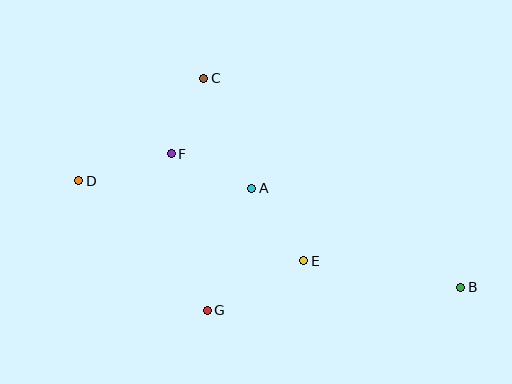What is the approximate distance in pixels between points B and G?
The distance between B and G is approximately 255 pixels.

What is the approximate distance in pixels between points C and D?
The distance between C and D is approximately 162 pixels.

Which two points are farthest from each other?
Points B and D are farthest from each other.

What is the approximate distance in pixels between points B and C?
The distance between B and C is approximately 332 pixels.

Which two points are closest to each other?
Points C and F are closest to each other.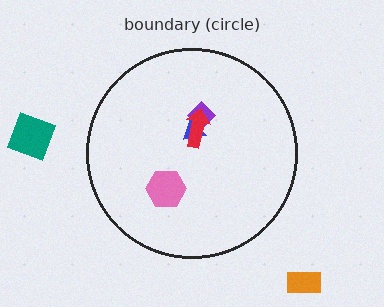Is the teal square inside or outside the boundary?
Outside.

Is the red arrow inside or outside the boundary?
Inside.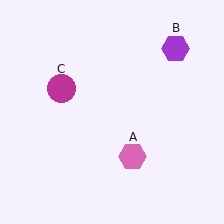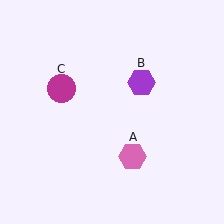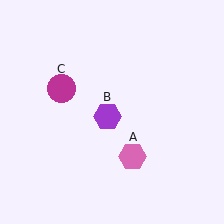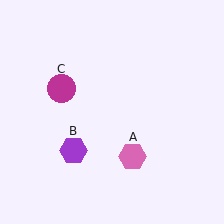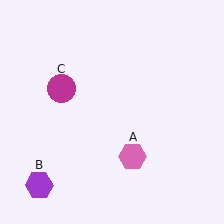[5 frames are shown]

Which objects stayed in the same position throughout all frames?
Pink hexagon (object A) and magenta circle (object C) remained stationary.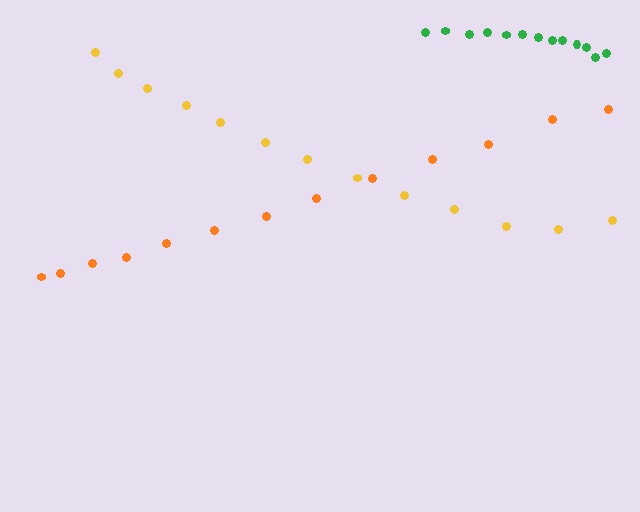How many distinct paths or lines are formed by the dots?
There are 3 distinct paths.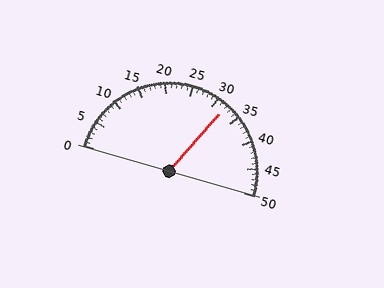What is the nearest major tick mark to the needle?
The nearest major tick mark is 30.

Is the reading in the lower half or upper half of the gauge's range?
The reading is in the upper half of the range (0 to 50).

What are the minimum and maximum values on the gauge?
The gauge ranges from 0 to 50.